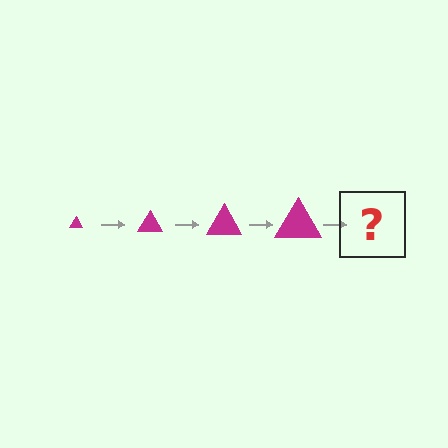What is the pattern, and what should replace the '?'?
The pattern is that the triangle gets progressively larger each step. The '?' should be a magenta triangle, larger than the previous one.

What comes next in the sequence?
The next element should be a magenta triangle, larger than the previous one.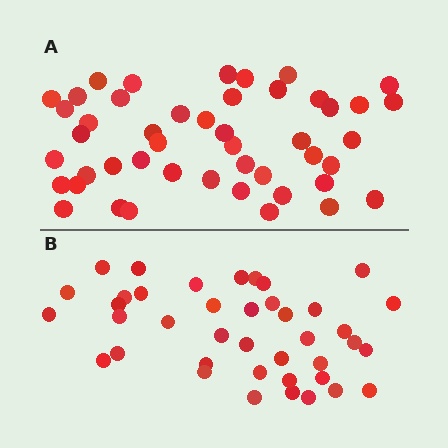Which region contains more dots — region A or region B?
Region A (the top region) has more dots.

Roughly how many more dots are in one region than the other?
Region A has roughly 8 or so more dots than region B.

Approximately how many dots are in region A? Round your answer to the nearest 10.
About 50 dots. (The exact count is 47, which rounds to 50.)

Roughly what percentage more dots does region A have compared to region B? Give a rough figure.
About 20% more.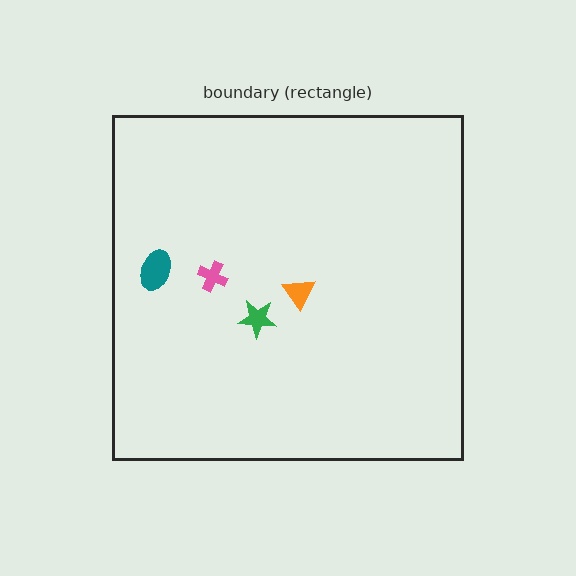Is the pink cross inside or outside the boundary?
Inside.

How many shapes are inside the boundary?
4 inside, 0 outside.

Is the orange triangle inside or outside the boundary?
Inside.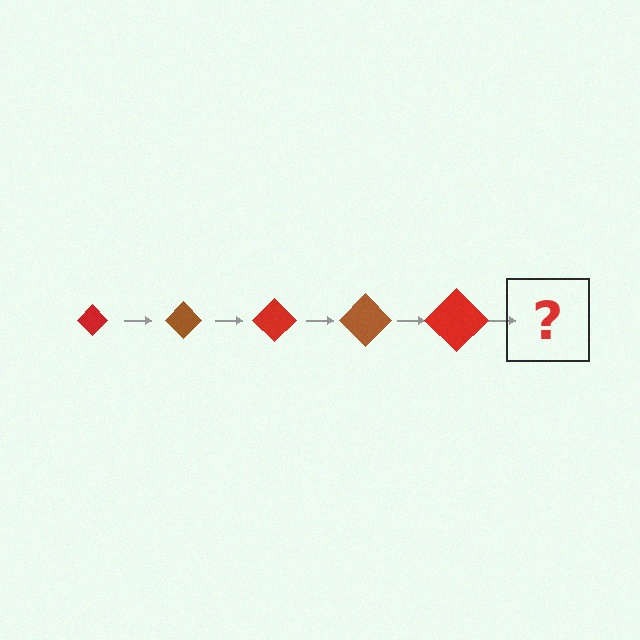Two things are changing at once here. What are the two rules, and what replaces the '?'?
The two rules are that the diamond grows larger each step and the color cycles through red and brown. The '?' should be a brown diamond, larger than the previous one.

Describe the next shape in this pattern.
It should be a brown diamond, larger than the previous one.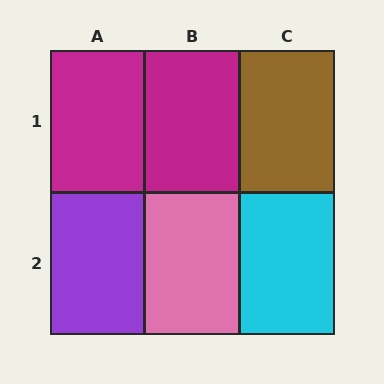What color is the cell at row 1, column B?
Magenta.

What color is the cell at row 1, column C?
Brown.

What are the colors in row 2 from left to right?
Purple, pink, cyan.